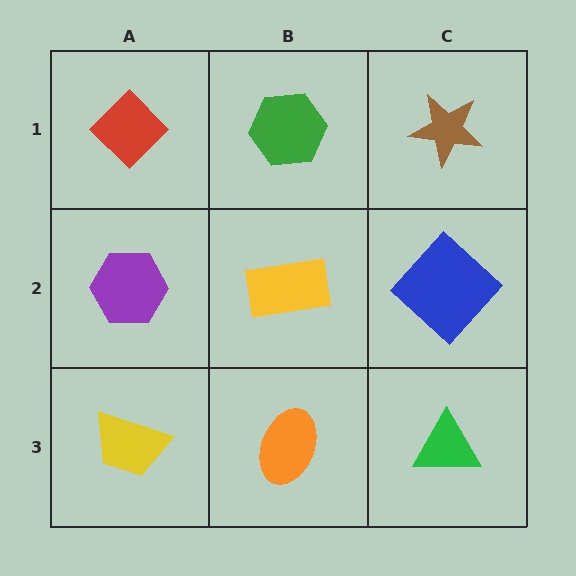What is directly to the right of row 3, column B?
A green triangle.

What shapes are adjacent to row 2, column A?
A red diamond (row 1, column A), a yellow trapezoid (row 3, column A), a yellow rectangle (row 2, column B).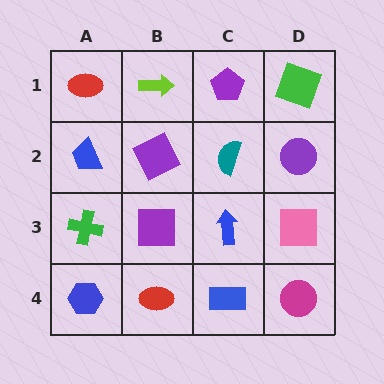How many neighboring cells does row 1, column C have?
3.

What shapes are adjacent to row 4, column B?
A purple square (row 3, column B), a blue hexagon (row 4, column A), a blue rectangle (row 4, column C).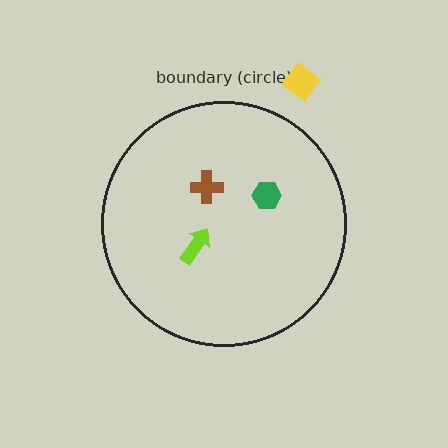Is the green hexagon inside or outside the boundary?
Inside.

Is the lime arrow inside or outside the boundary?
Inside.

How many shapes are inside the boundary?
3 inside, 1 outside.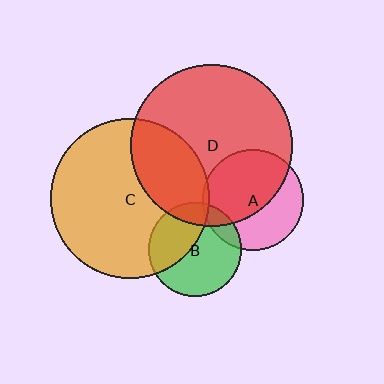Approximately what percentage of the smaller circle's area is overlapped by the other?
Approximately 5%.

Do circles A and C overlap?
Yes.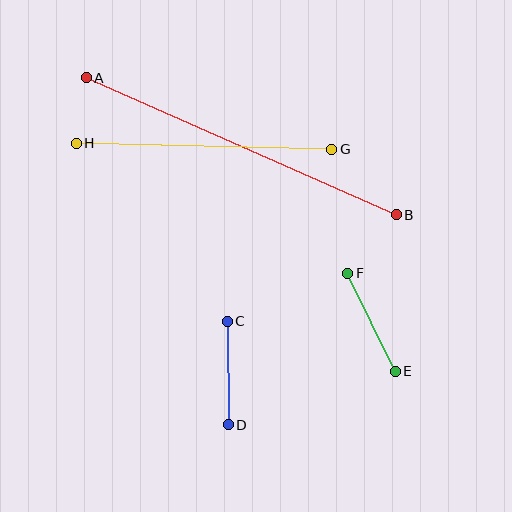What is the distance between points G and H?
The distance is approximately 256 pixels.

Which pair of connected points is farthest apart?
Points A and B are farthest apart.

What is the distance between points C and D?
The distance is approximately 103 pixels.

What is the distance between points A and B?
The distance is approximately 339 pixels.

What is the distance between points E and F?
The distance is approximately 109 pixels.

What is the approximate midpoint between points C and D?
The midpoint is at approximately (228, 373) pixels.